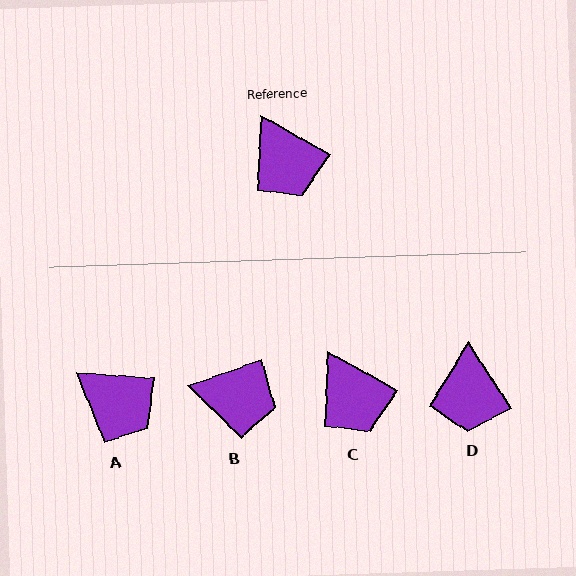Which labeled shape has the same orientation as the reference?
C.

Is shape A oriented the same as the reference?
No, it is off by about 25 degrees.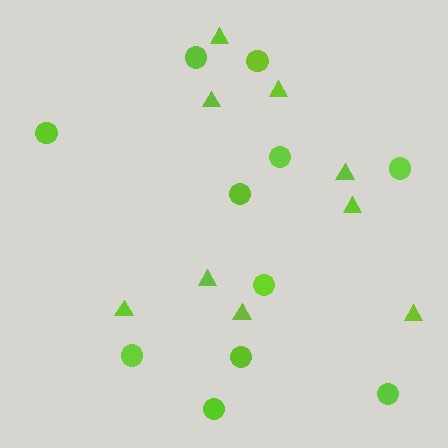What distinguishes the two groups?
There are 2 groups: one group of triangles (9) and one group of circles (11).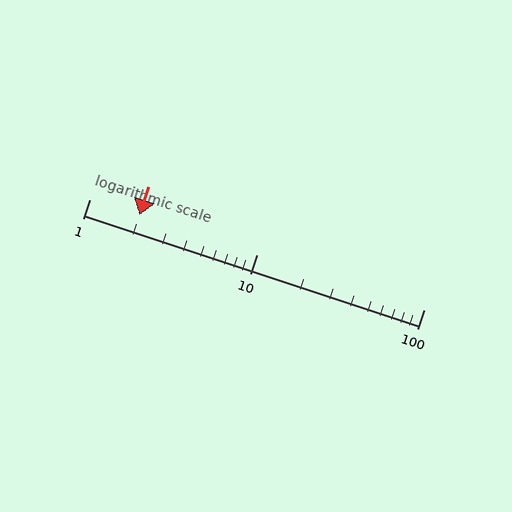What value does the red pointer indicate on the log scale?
The pointer indicates approximately 2.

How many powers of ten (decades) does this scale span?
The scale spans 2 decades, from 1 to 100.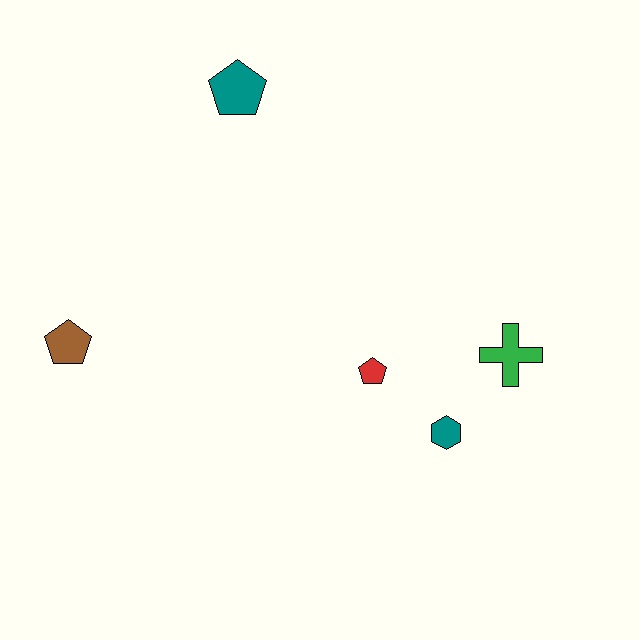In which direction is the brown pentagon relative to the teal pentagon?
The brown pentagon is below the teal pentagon.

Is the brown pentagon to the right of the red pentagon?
No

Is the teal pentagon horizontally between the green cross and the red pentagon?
No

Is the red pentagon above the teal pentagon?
No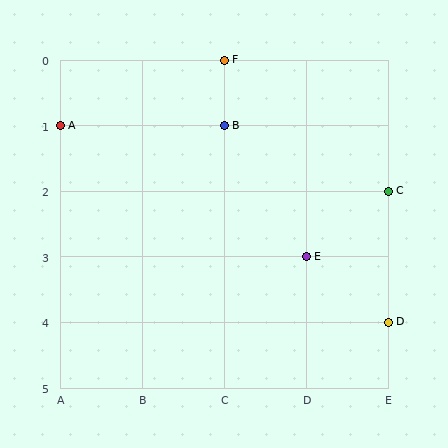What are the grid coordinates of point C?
Point C is at grid coordinates (E, 2).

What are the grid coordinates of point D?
Point D is at grid coordinates (E, 4).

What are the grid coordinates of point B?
Point B is at grid coordinates (C, 1).